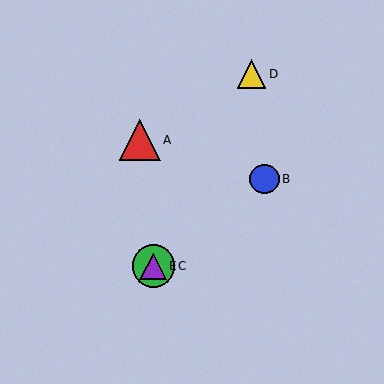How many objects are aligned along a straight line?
3 objects (C, D, E) are aligned along a straight line.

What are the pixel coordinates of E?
Object E is at (153, 266).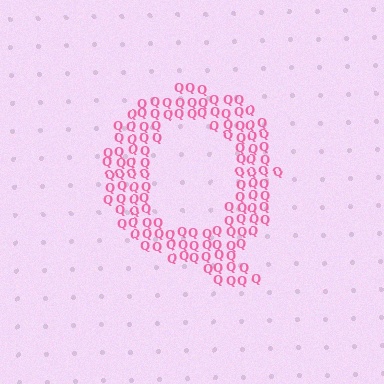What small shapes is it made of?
It is made of small letter Q's.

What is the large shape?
The large shape is the letter Q.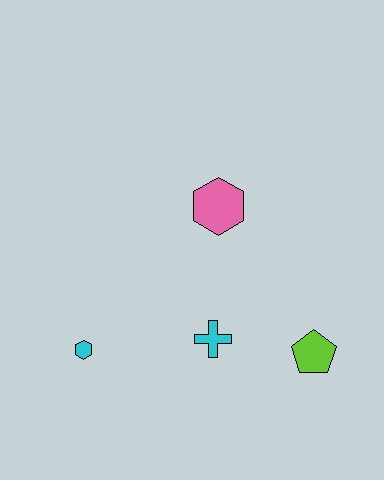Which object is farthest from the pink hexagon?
The cyan hexagon is farthest from the pink hexagon.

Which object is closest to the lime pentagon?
The cyan cross is closest to the lime pentagon.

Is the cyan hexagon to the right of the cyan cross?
No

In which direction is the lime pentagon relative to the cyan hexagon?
The lime pentagon is to the right of the cyan hexagon.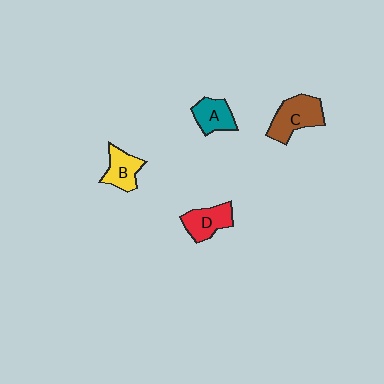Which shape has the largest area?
Shape C (brown).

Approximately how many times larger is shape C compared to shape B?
Approximately 1.4 times.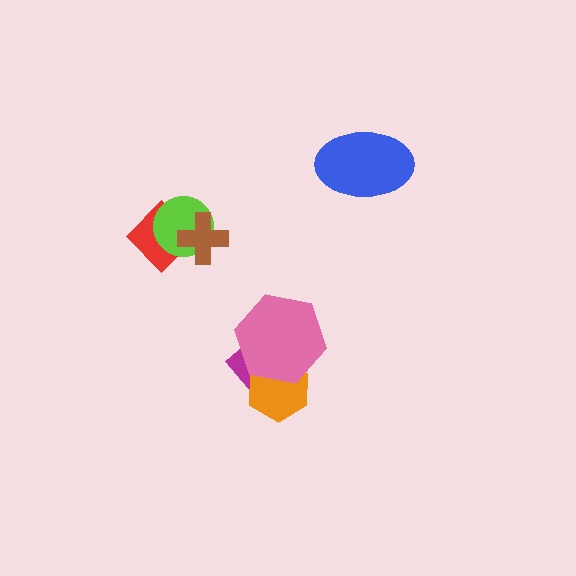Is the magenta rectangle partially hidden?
Yes, it is partially covered by another shape.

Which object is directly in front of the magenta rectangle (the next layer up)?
The orange hexagon is directly in front of the magenta rectangle.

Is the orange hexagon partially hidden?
Yes, it is partially covered by another shape.